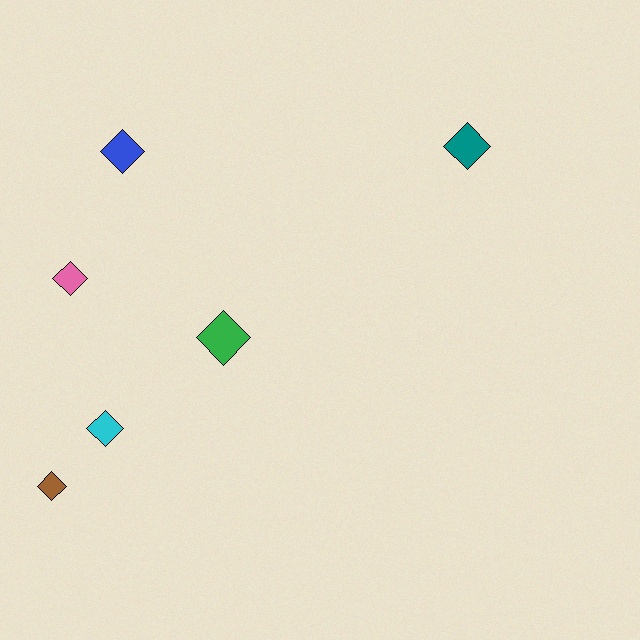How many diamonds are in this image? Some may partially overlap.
There are 6 diamonds.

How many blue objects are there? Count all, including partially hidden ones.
There is 1 blue object.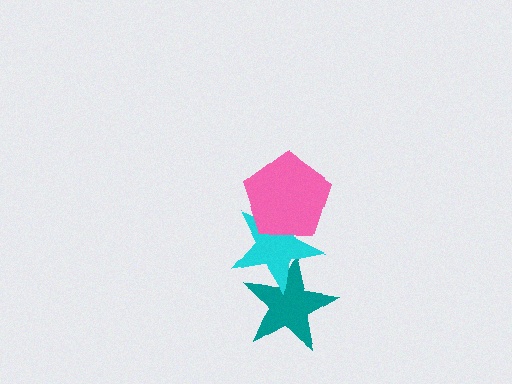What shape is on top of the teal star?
The cyan star is on top of the teal star.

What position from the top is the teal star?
The teal star is 3rd from the top.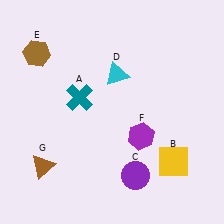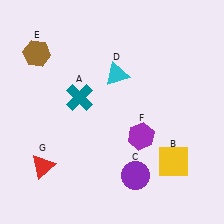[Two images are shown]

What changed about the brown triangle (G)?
In Image 1, G is brown. In Image 2, it changed to red.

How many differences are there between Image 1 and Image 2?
There is 1 difference between the two images.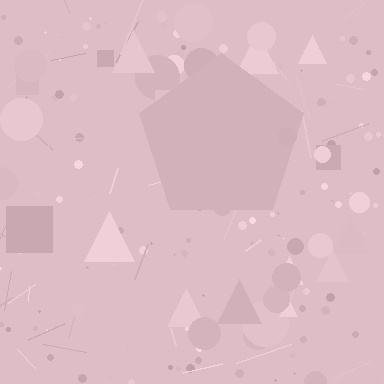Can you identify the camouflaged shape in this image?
The camouflaged shape is a pentagon.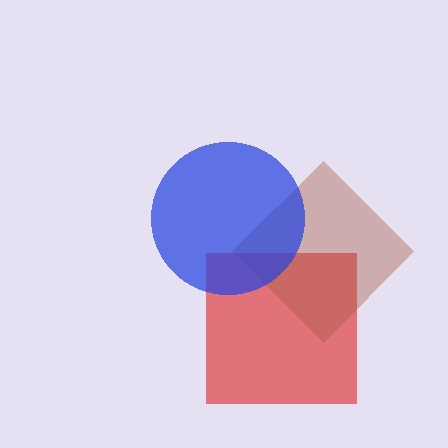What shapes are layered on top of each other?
The layered shapes are: a red square, a brown diamond, a blue circle.